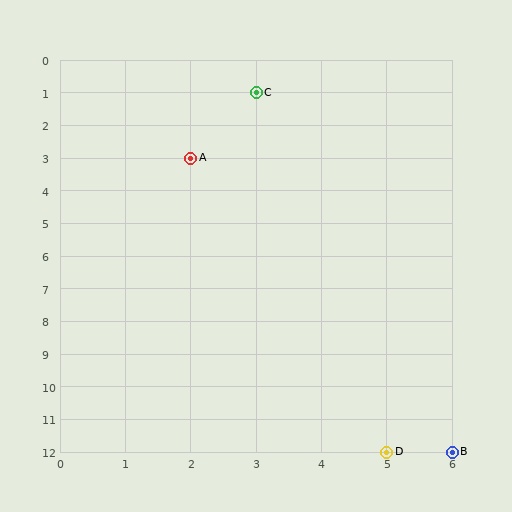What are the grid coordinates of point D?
Point D is at grid coordinates (5, 12).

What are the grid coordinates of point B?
Point B is at grid coordinates (6, 12).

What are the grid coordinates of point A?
Point A is at grid coordinates (2, 3).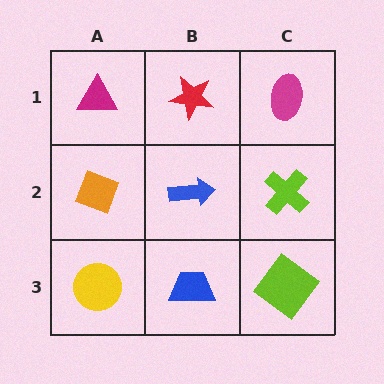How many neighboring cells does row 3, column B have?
3.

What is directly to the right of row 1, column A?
A red star.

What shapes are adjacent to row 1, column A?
An orange diamond (row 2, column A), a red star (row 1, column B).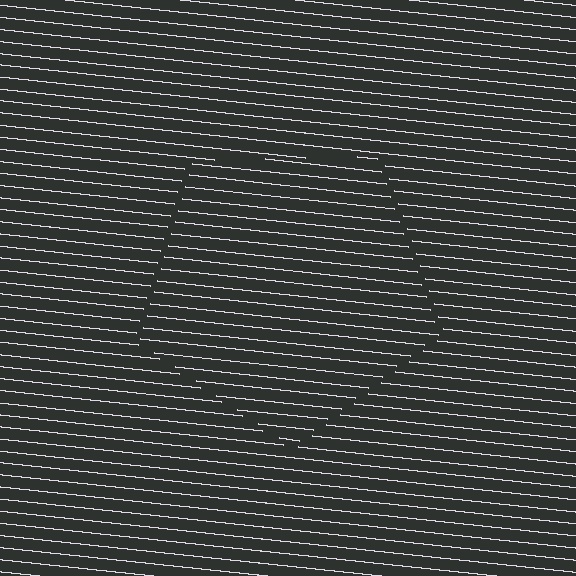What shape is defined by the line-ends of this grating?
An illusory pentagon. The interior of the shape contains the same grating, shifted by half a period — the contour is defined by the phase discontinuity where line-ends from the inner and outer gratings abut.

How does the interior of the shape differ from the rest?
The interior of the shape contains the same grating, shifted by half a period — the contour is defined by the phase discontinuity where line-ends from the inner and outer gratings abut.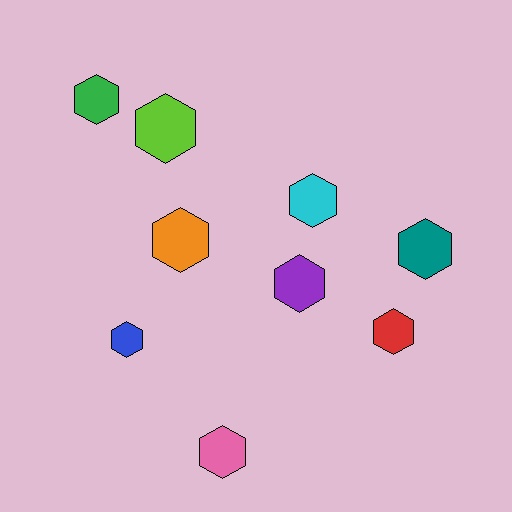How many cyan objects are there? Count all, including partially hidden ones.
There is 1 cyan object.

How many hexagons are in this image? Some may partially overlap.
There are 9 hexagons.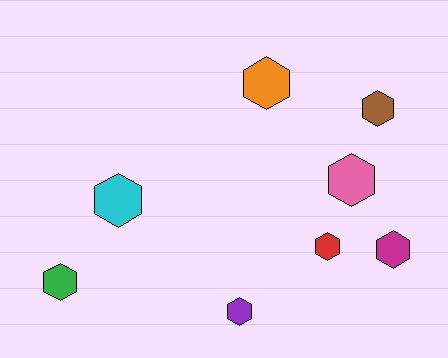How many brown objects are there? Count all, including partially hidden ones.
There is 1 brown object.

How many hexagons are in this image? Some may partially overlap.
There are 8 hexagons.